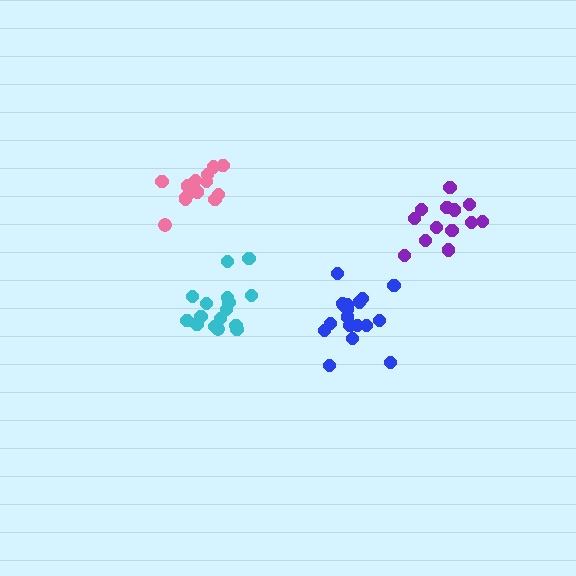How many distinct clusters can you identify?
There are 4 distinct clusters.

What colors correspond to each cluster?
The clusters are colored: cyan, pink, blue, purple.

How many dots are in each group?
Group 1: 16 dots, Group 2: 16 dots, Group 3: 18 dots, Group 4: 14 dots (64 total).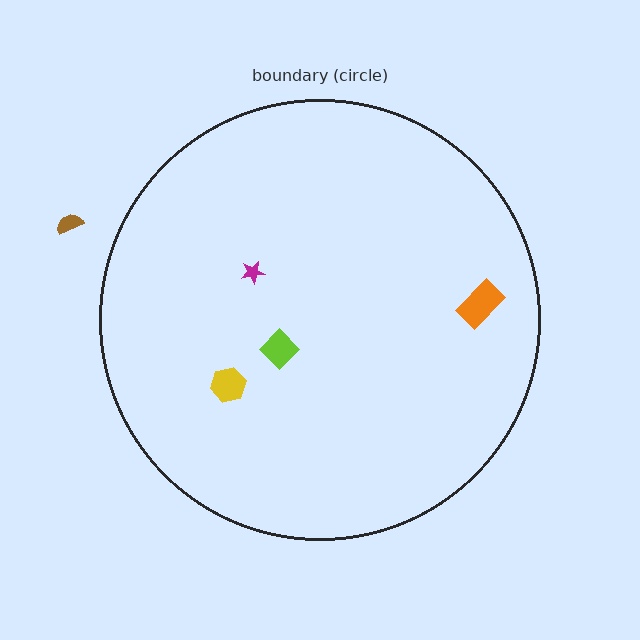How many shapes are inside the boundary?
4 inside, 1 outside.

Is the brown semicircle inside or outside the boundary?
Outside.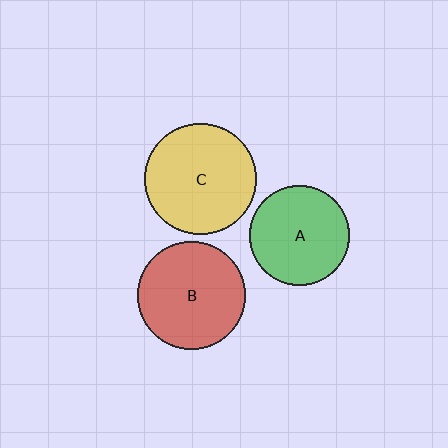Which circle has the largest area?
Circle C (yellow).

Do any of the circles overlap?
No, none of the circles overlap.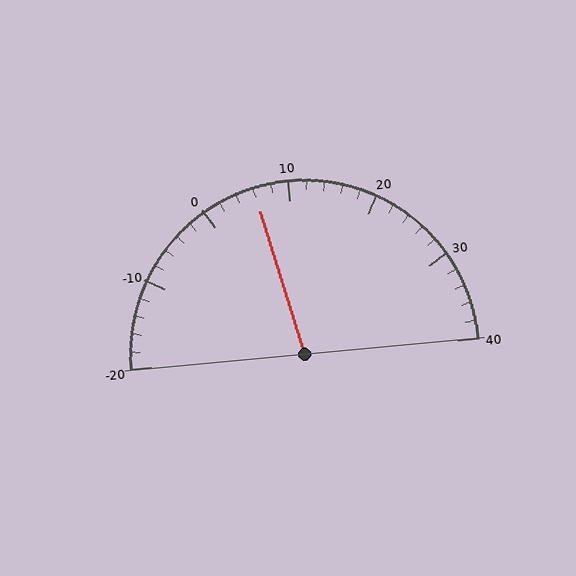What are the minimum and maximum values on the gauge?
The gauge ranges from -20 to 40.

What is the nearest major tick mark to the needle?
The nearest major tick mark is 10.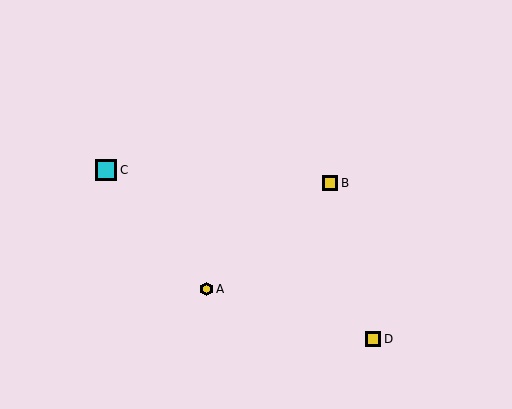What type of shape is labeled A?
Shape A is a yellow hexagon.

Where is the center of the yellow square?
The center of the yellow square is at (373, 339).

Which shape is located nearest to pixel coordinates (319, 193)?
The yellow square (labeled B) at (330, 183) is nearest to that location.